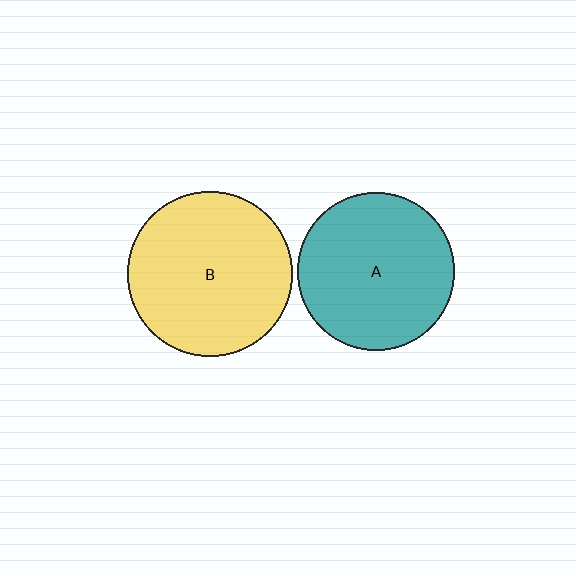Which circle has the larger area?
Circle B (yellow).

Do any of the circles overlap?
No, none of the circles overlap.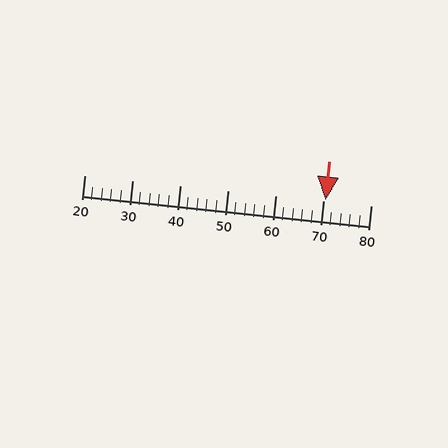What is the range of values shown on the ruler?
The ruler shows values from 20 to 80.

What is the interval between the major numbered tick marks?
The major tick marks are spaced 10 units apart.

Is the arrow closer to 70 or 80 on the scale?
The arrow is closer to 70.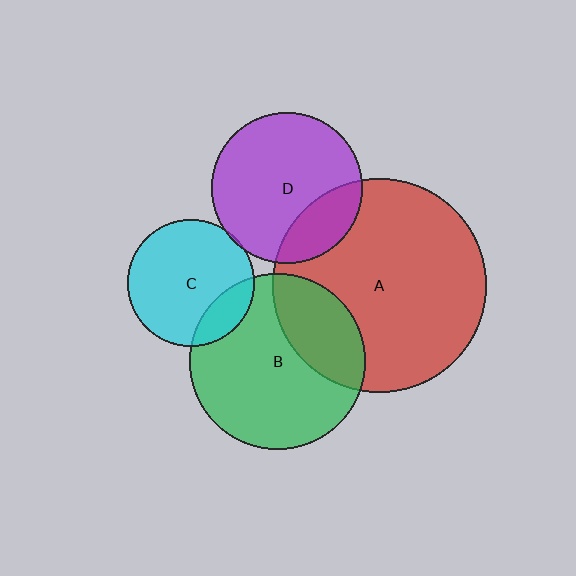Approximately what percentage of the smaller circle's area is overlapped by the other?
Approximately 20%.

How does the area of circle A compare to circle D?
Approximately 2.0 times.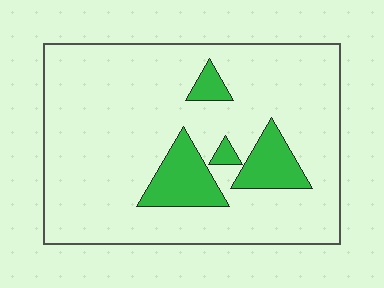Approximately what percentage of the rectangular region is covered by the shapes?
Approximately 15%.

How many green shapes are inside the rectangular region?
4.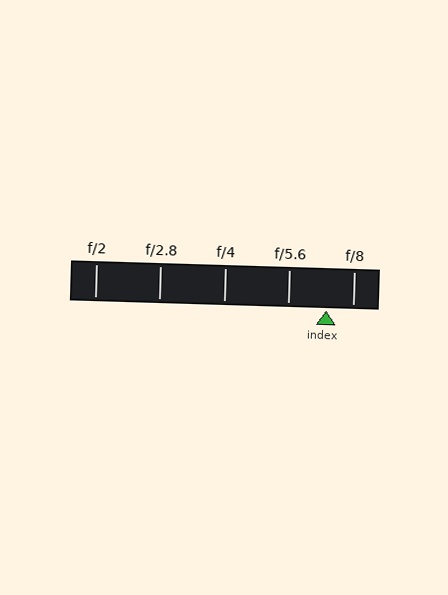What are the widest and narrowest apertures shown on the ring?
The widest aperture shown is f/2 and the narrowest is f/8.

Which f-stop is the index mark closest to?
The index mark is closest to f/8.